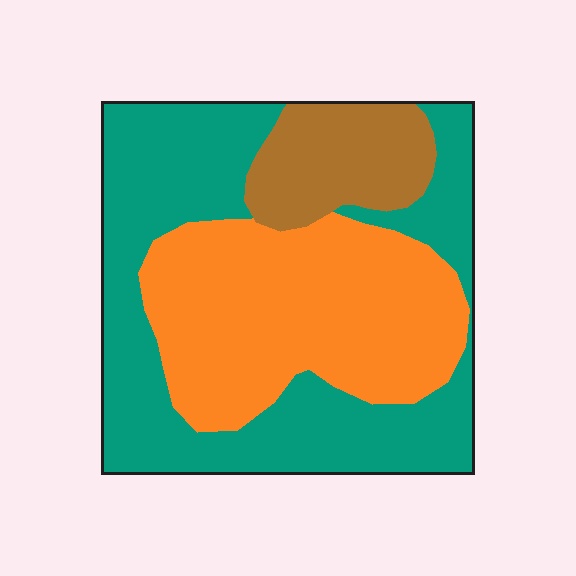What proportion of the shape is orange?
Orange takes up between a third and a half of the shape.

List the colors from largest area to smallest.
From largest to smallest: teal, orange, brown.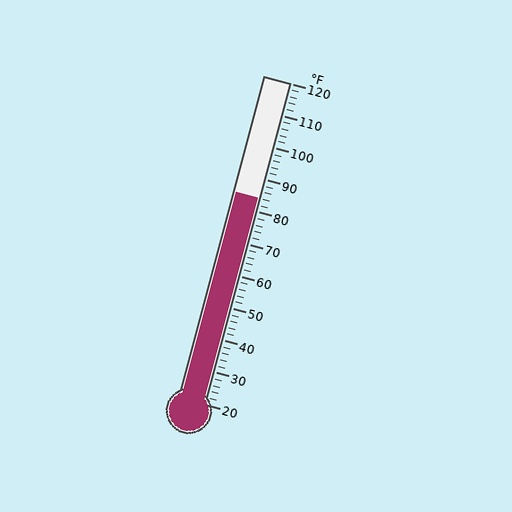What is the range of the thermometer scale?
The thermometer scale ranges from 20°F to 120°F.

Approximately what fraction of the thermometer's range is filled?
The thermometer is filled to approximately 65% of its range.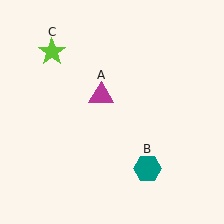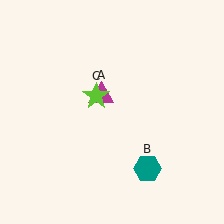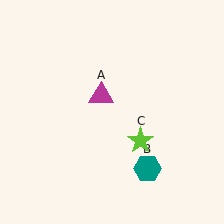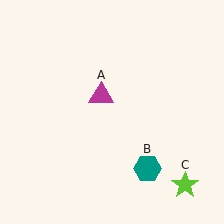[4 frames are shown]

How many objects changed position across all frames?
1 object changed position: lime star (object C).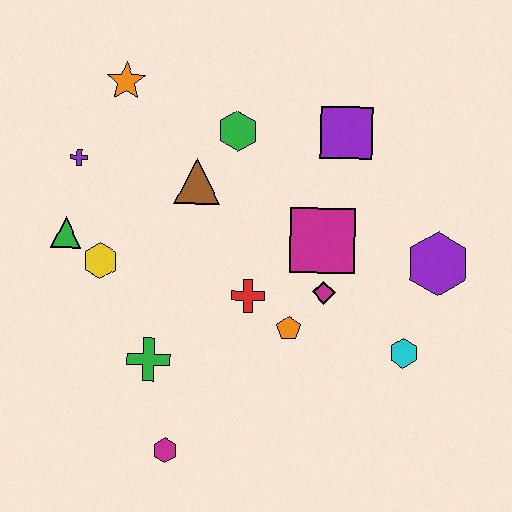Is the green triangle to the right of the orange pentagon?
No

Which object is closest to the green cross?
The magenta hexagon is closest to the green cross.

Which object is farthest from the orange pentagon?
The orange star is farthest from the orange pentagon.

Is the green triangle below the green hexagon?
Yes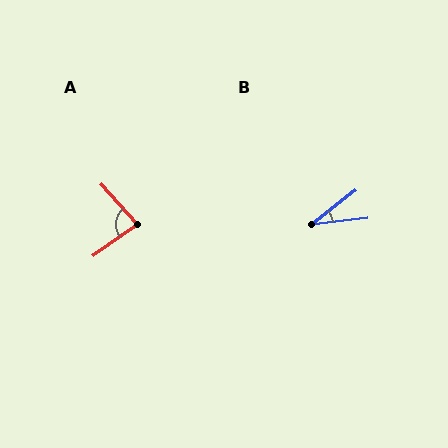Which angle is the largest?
A, at approximately 83 degrees.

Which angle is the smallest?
B, at approximately 31 degrees.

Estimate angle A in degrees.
Approximately 83 degrees.